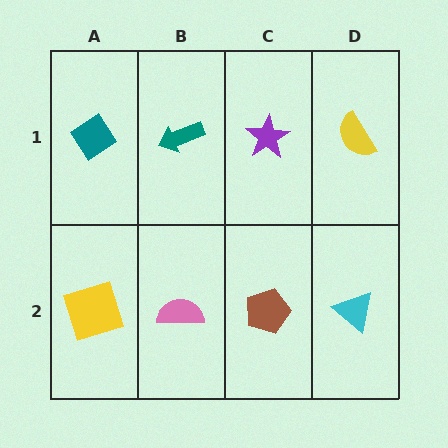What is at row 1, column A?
A teal diamond.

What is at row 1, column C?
A purple star.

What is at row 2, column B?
A pink semicircle.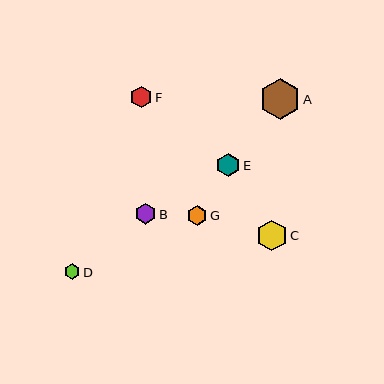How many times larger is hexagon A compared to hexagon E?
Hexagon A is approximately 1.7 times the size of hexagon E.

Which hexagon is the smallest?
Hexagon D is the smallest with a size of approximately 15 pixels.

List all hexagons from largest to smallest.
From largest to smallest: A, C, E, F, B, G, D.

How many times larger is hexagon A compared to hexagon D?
Hexagon A is approximately 2.6 times the size of hexagon D.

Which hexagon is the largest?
Hexagon A is the largest with a size of approximately 40 pixels.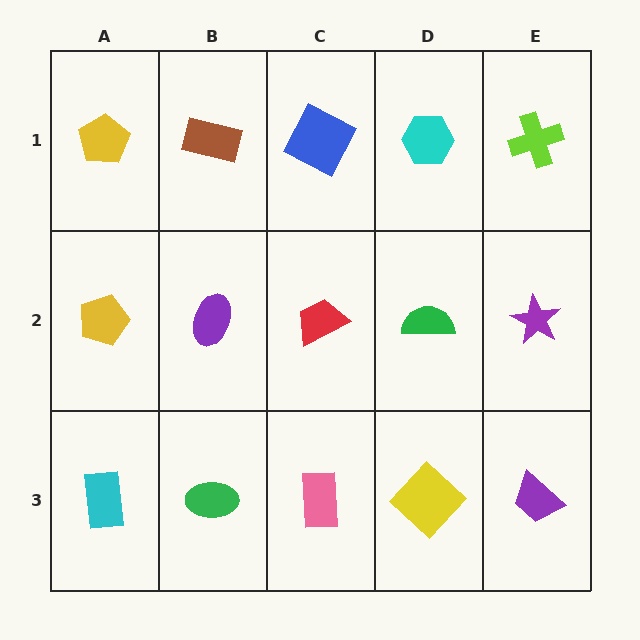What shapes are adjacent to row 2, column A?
A yellow pentagon (row 1, column A), a cyan rectangle (row 3, column A), a purple ellipse (row 2, column B).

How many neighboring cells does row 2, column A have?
3.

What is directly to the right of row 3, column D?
A purple trapezoid.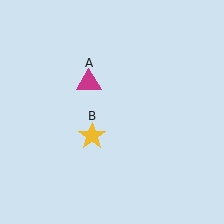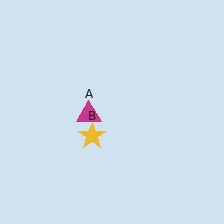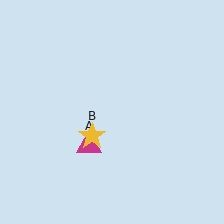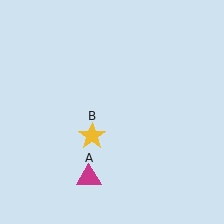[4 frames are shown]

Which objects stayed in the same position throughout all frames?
Yellow star (object B) remained stationary.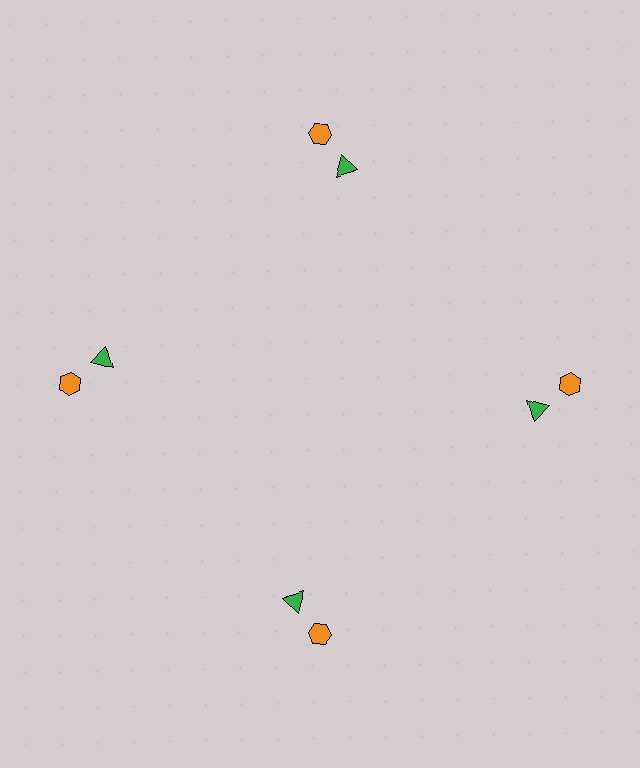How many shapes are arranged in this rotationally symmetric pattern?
There are 8 shapes, arranged in 4 groups of 2.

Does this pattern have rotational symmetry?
Yes, this pattern has 4-fold rotational symmetry. It looks the same after rotating 90 degrees around the center.